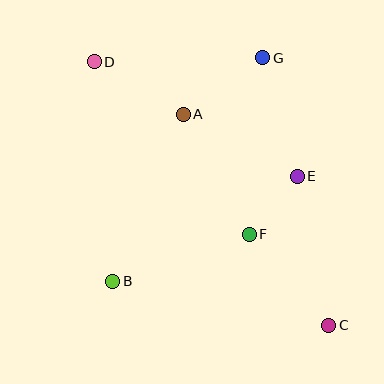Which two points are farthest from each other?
Points C and D are farthest from each other.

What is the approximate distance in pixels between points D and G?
The distance between D and G is approximately 169 pixels.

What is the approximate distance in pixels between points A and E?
The distance between A and E is approximately 130 pixels.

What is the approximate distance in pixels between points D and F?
The distance between D and F is approximately 232 pixels.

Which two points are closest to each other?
Points E and F are closest to each other.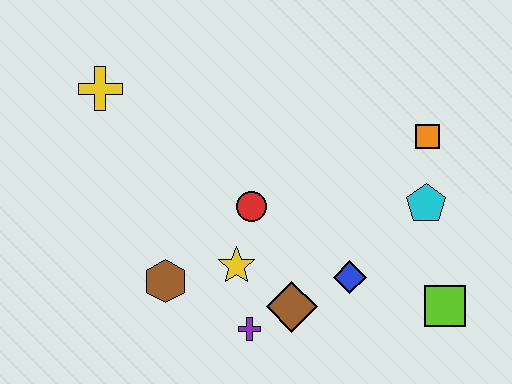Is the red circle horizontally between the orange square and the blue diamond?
No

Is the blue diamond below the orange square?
Yes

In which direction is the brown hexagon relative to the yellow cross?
The brown hexagon is below the yellow cross.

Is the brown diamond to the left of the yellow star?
No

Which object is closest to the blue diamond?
The brown diamond is closest to the blue diamond.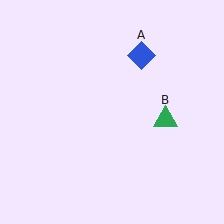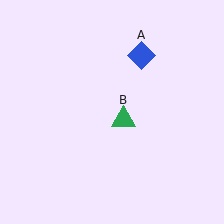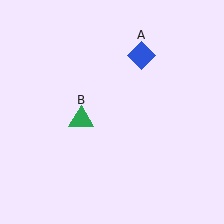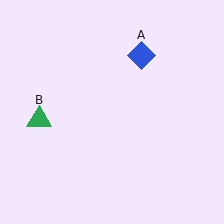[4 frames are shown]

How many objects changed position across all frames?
1 object changed position: green triangle (object B).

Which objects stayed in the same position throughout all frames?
Blue diamond (object A) remained stationary.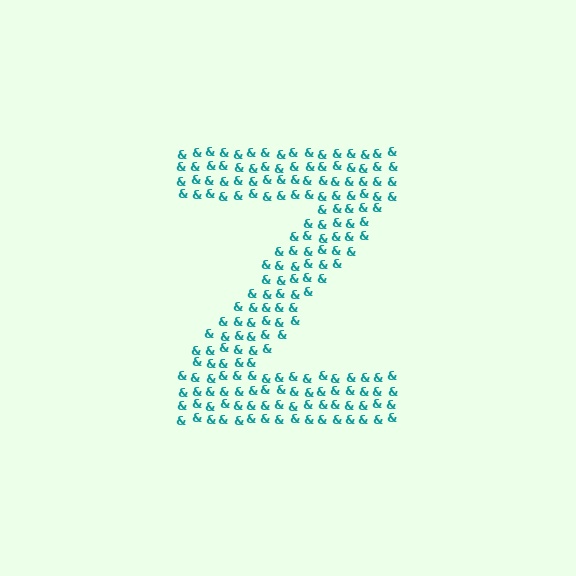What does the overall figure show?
The overall figure shows the letter Z.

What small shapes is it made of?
It is made of small ampersands.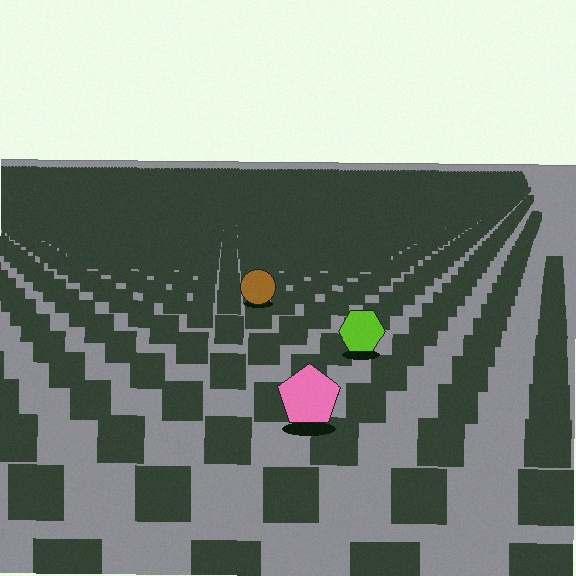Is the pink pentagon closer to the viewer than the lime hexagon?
Yes. The pink pentagon is closer — you can tell from the texture gradient: the ground texture is coarser near it.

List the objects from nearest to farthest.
From nearest to farthest: the pink pentagon, the lime hexagon, the brown circle.